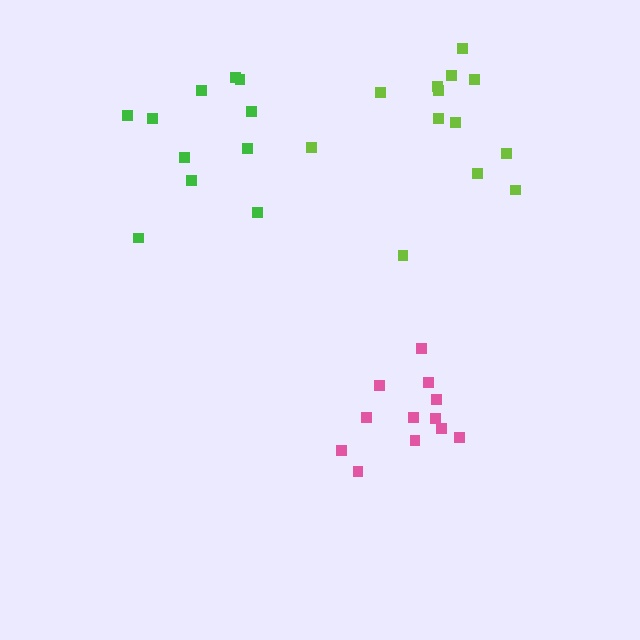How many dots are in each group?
Group 1: 11 dots, Group 2: 12 dots, Group 3: 13 dots (36 total).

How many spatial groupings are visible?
There are 3 spatial groupings.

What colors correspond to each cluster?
The clusters are colored: green, pink, lime.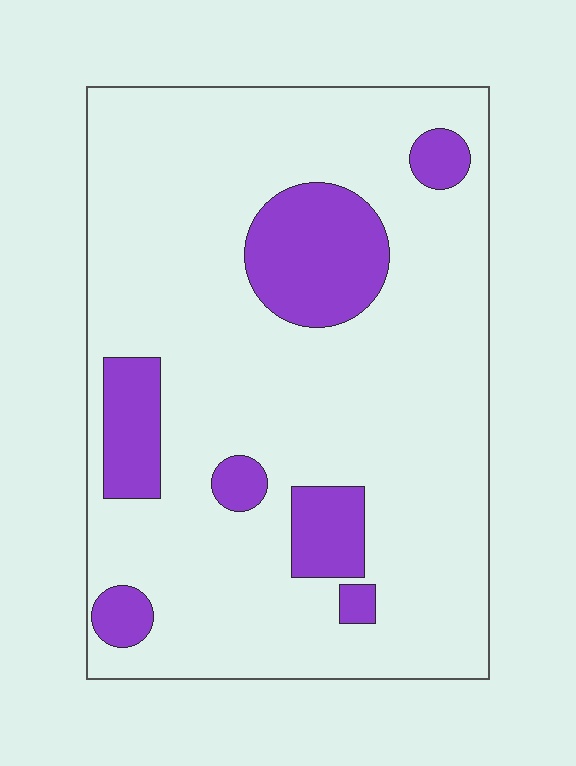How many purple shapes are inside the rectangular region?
7.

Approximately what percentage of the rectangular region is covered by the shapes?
Approximately 15%.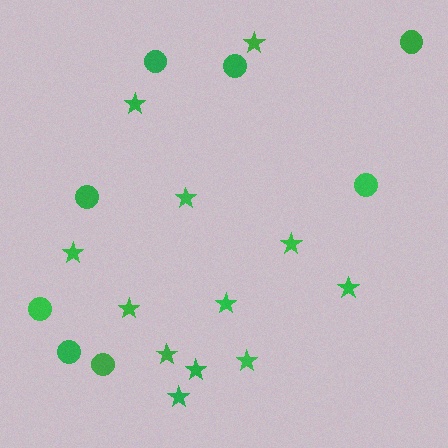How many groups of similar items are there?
There are 2 groups: one group of stars (12) and one group of circles (8).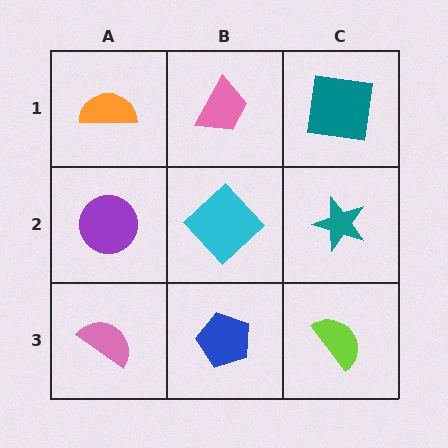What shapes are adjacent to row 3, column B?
A cyan diamond (row 2, column B), a pink semicircle (row 3, column A), a lime semicircle (row 3, column C).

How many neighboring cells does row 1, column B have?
3.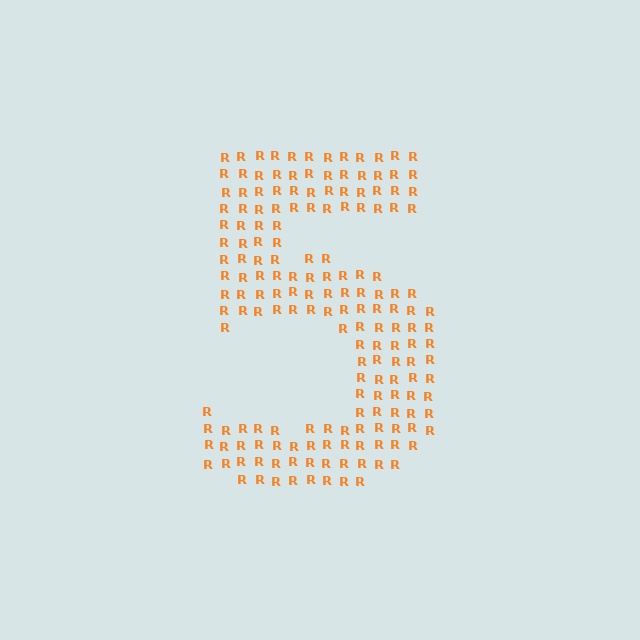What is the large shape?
The large shape is the digit 5.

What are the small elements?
The small elements are letter R's.